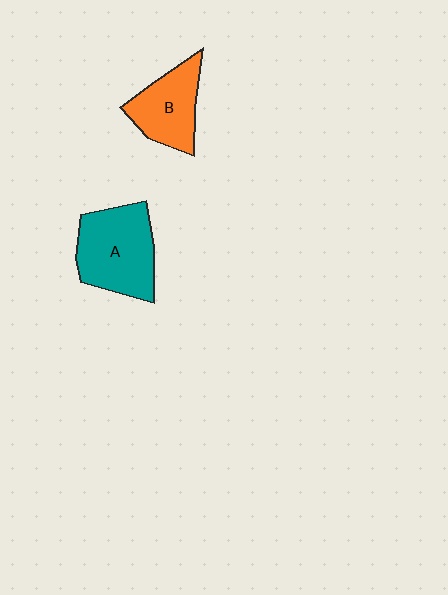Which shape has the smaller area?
Shape B (orange).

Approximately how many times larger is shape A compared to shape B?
Approximately 1.4 times.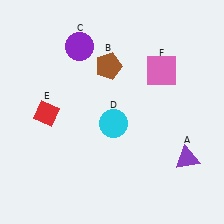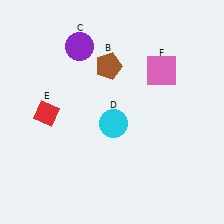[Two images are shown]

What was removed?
The purple triangle (A) was removed in Image 2.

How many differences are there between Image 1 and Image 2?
There is 1 difference between the two images.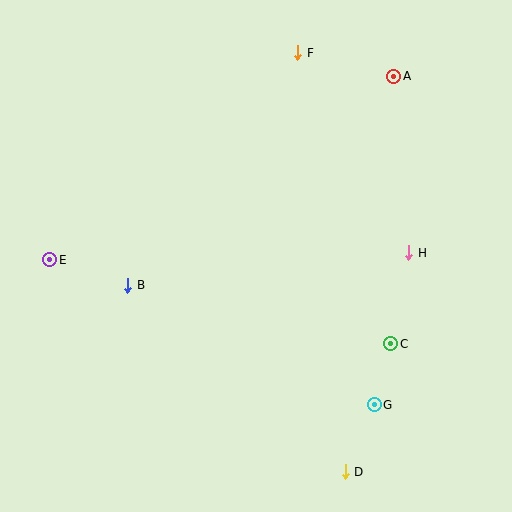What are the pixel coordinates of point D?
Point D is at (345, 472).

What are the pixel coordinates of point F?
Point F is at (298, 53).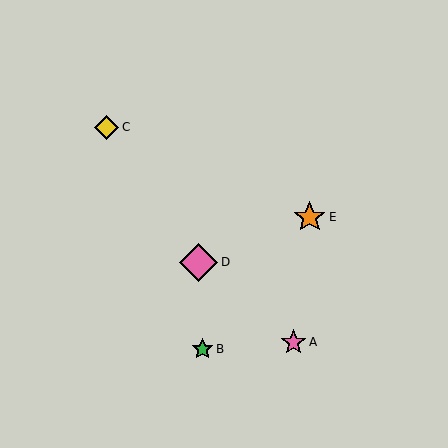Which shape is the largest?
The pink diamond (labeled D) is the largest.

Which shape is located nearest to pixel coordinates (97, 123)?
The yellow diamond (labeled C) at (107, 127) is nearest to that location.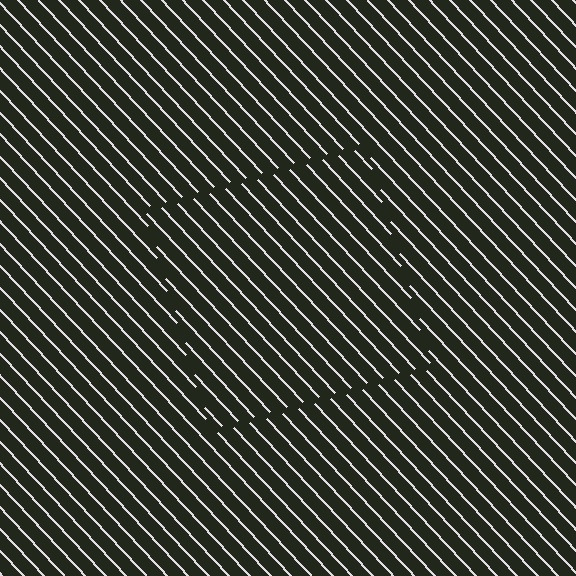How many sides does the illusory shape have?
4 sides — the line-ends trace a square.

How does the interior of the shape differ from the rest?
The interior of the shape contains the same grating, shifted by half a period — the contour is defined by the phase discontinuity where line-ends from the inner and outer gratings abut.